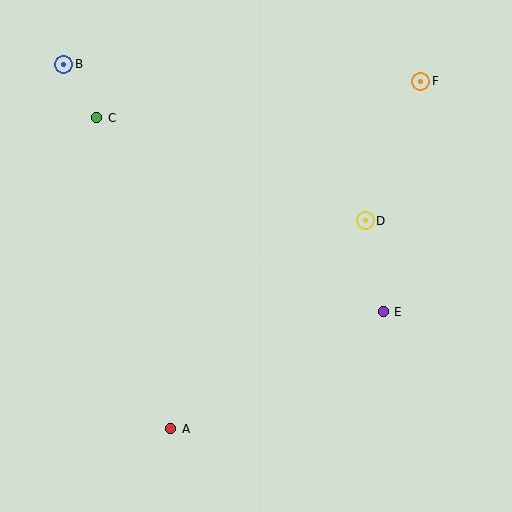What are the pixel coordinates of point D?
Point D is at (365, 221).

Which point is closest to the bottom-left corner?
Point A is closest to the bottom-left corner.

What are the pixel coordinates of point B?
Point B is at (64, 64).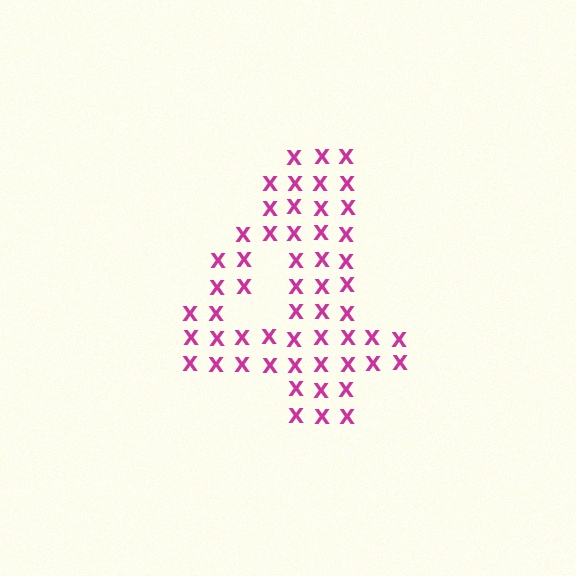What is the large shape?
The large shape is the digit 4.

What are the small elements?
The small elements are letter X's.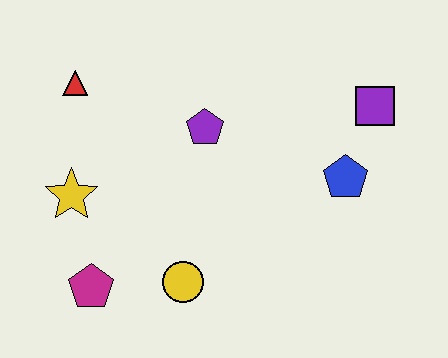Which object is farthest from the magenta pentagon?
The purple square is farthest from the magenta pentagon.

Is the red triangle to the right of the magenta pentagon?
No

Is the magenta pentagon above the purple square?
No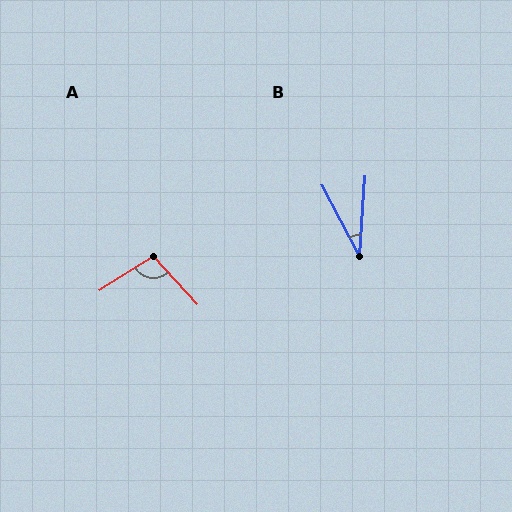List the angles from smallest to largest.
B (31°), A (100°).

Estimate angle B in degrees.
Approximately 31 degrees.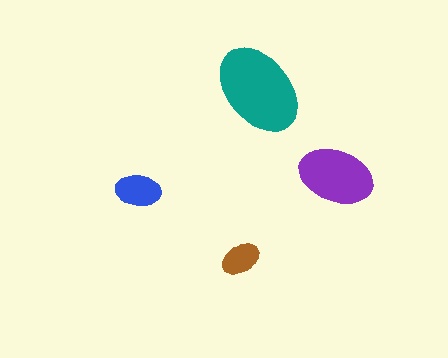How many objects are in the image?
There are 4 objects in the image.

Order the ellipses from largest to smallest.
the teal one, the purple one, the blue one, the brown one.